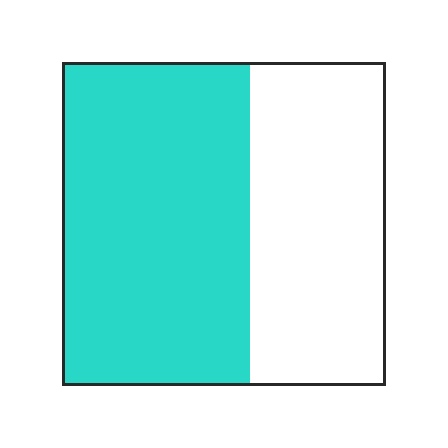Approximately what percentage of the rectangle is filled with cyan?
Approximately 60%.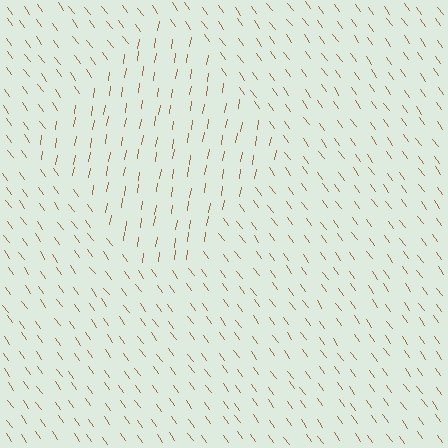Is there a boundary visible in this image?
Yes, there is a texture boundary formed by a change in line orientation.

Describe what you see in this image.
The image is filled with small brown line segments. A diamond region in the image has lines oriented differently from the surrounding lines, creating a visible texture boundary.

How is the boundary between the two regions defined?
The boundary is defined purely by a change in line orientation (approximately 45 degrees difference). All lines are the same color and thickness.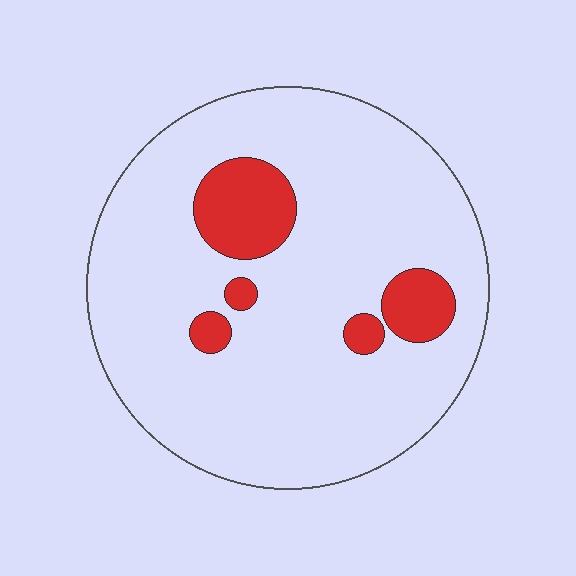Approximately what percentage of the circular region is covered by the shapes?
Approximately 15%.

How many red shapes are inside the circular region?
5.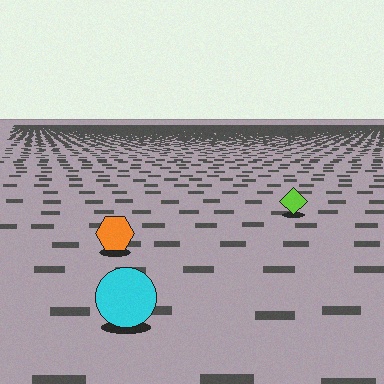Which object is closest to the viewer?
The cyan circle is closest. The texture marks near it are larger and more spread out.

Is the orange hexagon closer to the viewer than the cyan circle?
No. The cyan circle is closer — you can tell from the texture gradient: the ground texture is coarser near it.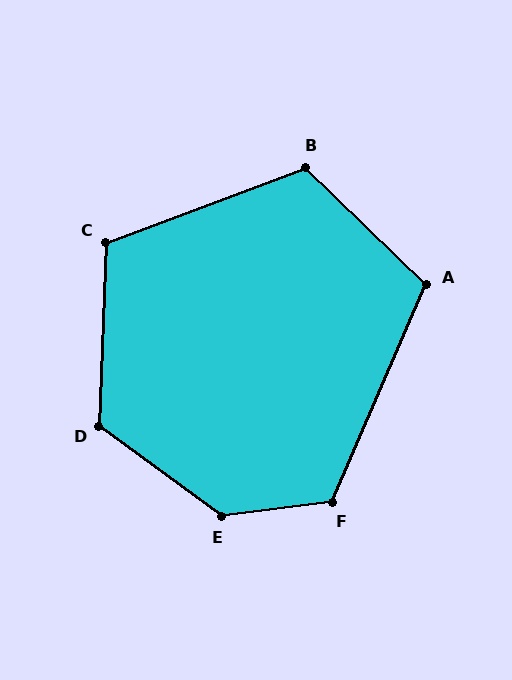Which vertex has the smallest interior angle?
A, at approximately 111 degrees.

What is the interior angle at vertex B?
Approximately 115 degrees (obtuse).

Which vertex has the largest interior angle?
E, at approximately 137 degrees.